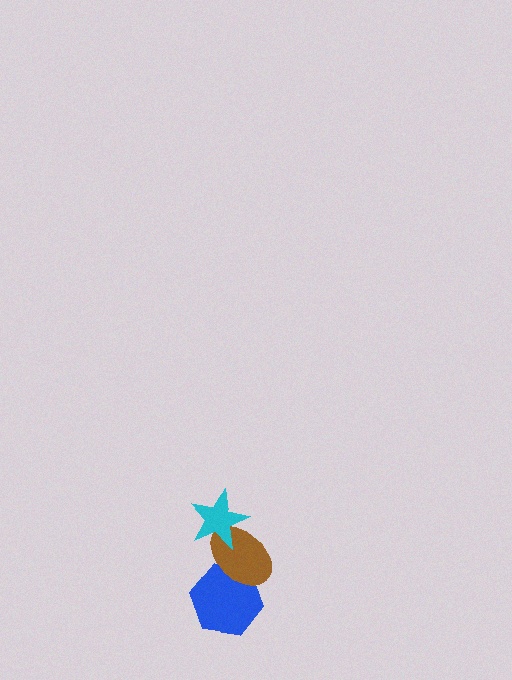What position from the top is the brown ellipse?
The brown ellipse is 2nd from the top.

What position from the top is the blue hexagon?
The blue hexagon is 3rd from the top.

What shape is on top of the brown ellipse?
The cyan star is on top of the brown ellipse.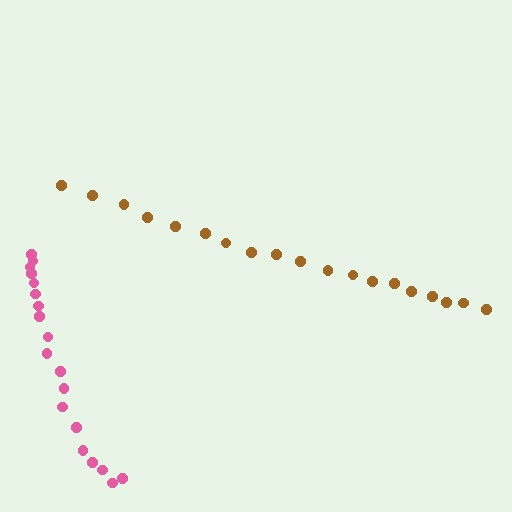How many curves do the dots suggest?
There are 2 distinct paths.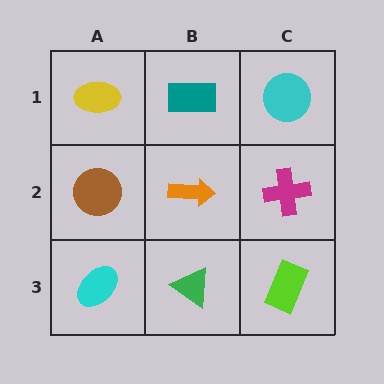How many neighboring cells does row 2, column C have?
3.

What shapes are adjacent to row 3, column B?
An orange arrow (row 2, column B), a cyan ellipse (row 3, column A), a lime rectangle (row 3, column C).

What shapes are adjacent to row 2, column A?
A yellow ellipse (row 1, column A), a cyan ellipse (row 3, column A), an orange arrow (row 2, column B).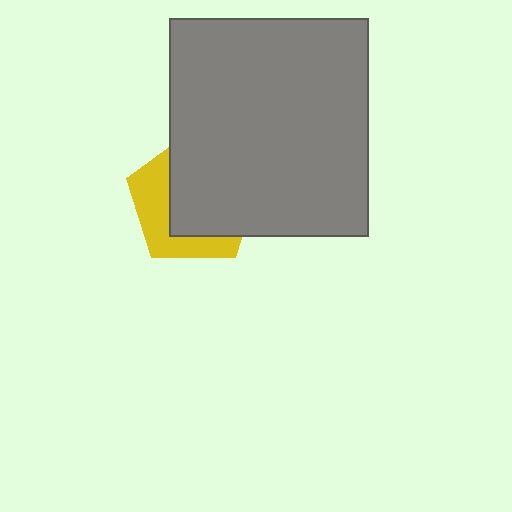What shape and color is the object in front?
The object in front is a gray rectangle.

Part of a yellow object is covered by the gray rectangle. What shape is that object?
It is a pentagon.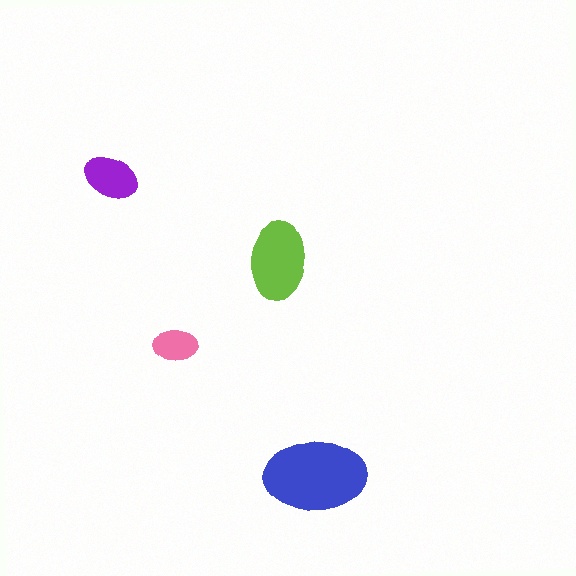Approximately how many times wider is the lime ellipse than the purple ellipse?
About 1.5 times wider.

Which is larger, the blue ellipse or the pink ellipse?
The blue one.